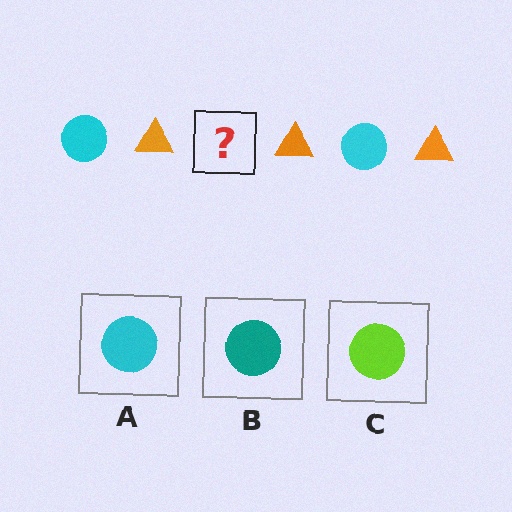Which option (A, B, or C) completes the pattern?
A.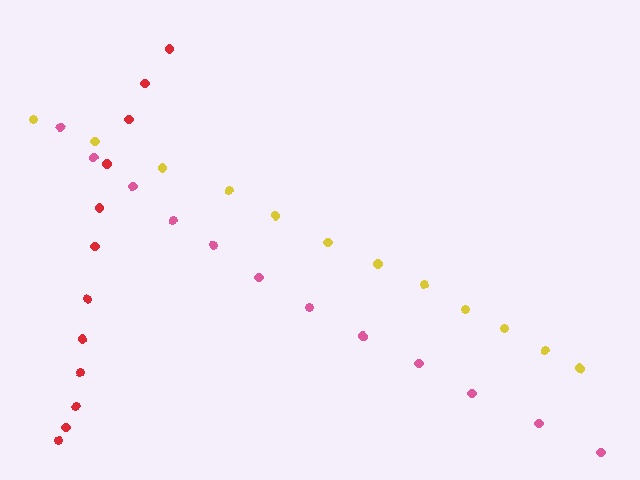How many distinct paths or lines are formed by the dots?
There are 3 distinct paths.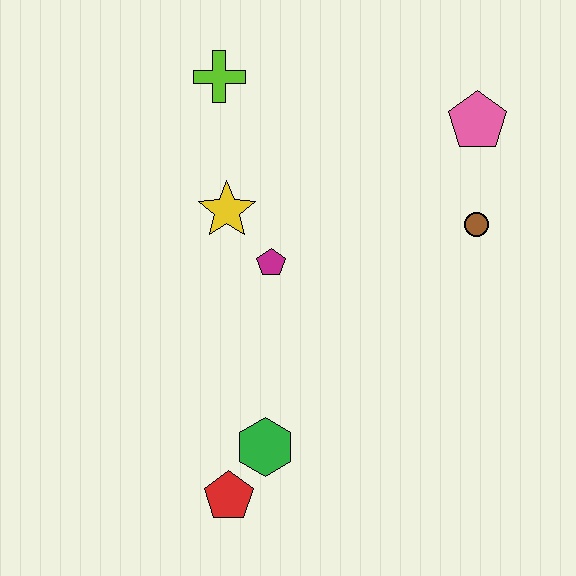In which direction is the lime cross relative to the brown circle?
The lime cross is to the left of the brown circle.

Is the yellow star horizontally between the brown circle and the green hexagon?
No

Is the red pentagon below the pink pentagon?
Yes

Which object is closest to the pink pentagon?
The brown circle is closest to the pink pentagon.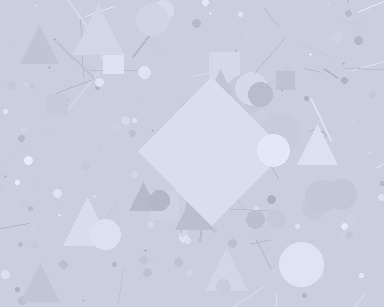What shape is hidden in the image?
A diamond is hidden in the image.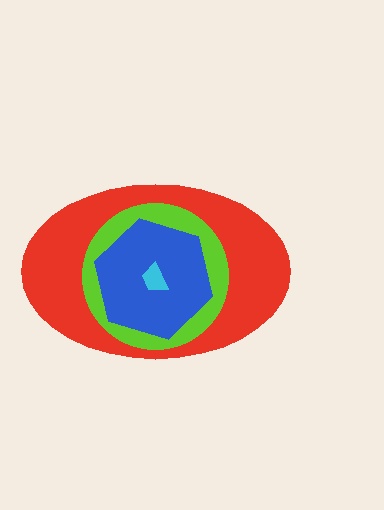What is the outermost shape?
The red ellipse.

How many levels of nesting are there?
4.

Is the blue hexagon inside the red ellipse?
Yes.